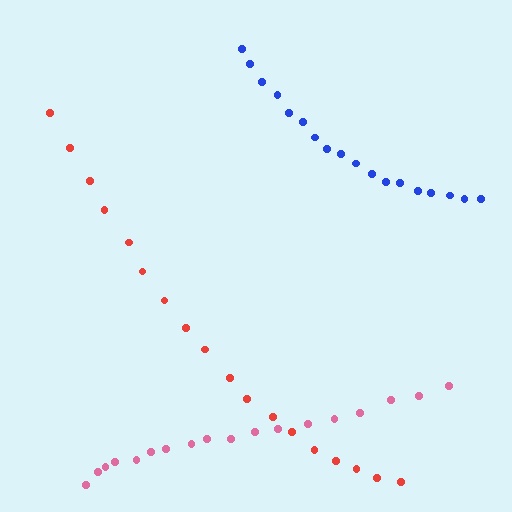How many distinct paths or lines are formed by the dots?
There are 3 distinct paths.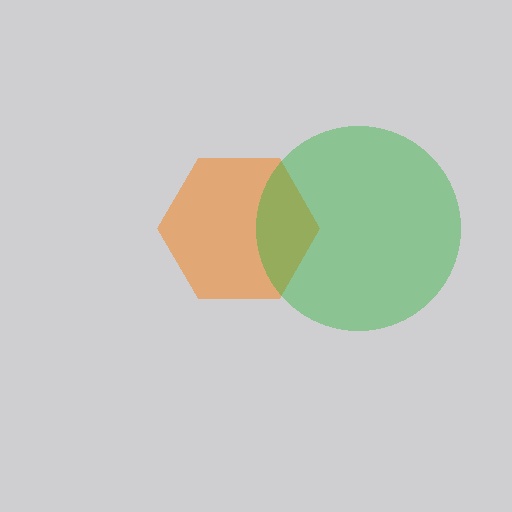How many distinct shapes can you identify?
There are 2 distinct shapes: an orange hexagon, a green circle.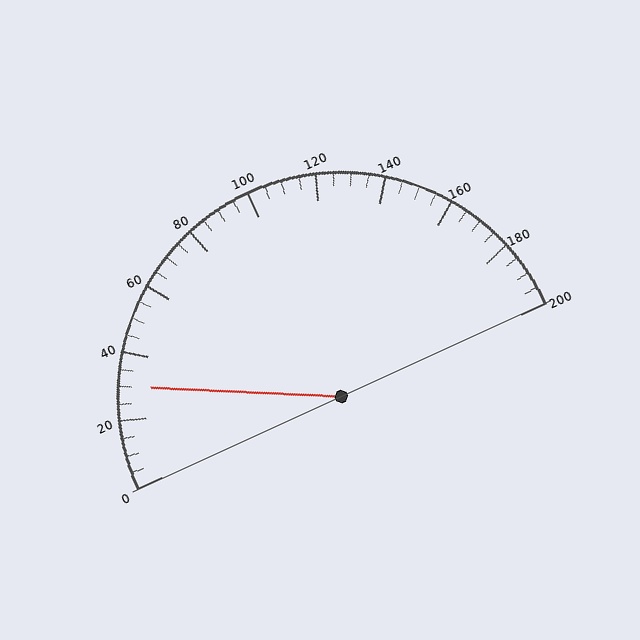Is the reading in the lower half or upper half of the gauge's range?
The reading is in the lower half of the range (0 to 200).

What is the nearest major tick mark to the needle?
The nearest major tick mark is 40.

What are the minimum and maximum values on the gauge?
The gauge ranges from 0 to 200.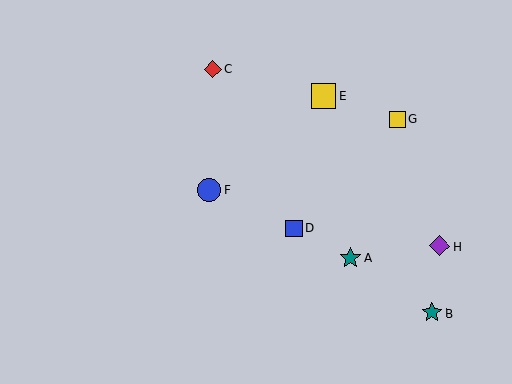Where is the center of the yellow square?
The center of the yellow square is at (398, 120).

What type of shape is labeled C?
Shape C is a red diamond.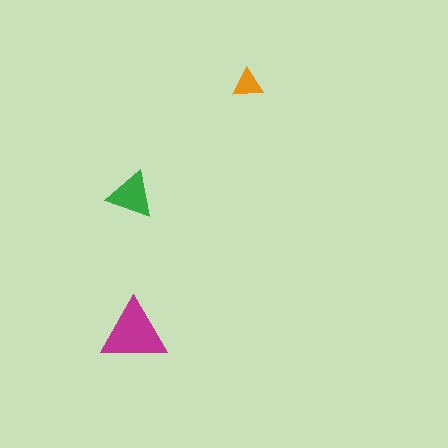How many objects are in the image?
There are 3 objects in the image.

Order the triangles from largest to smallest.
the magenta one, the green one, the orange one.